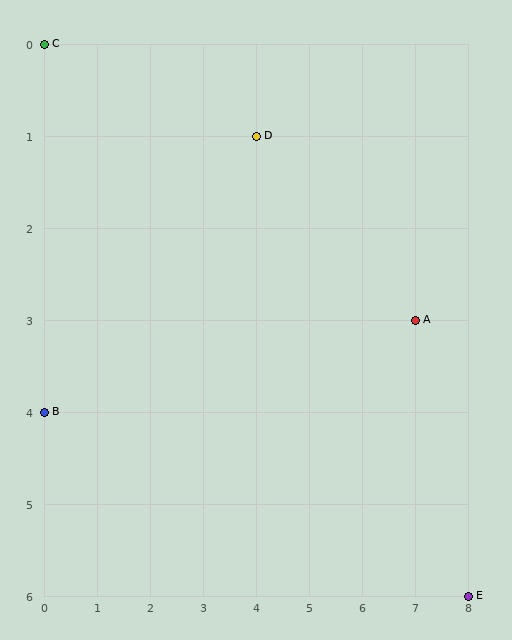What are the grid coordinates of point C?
Point C is at grid coordinates (0, 0).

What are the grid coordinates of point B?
Point B is at grid coordinates (0, 4).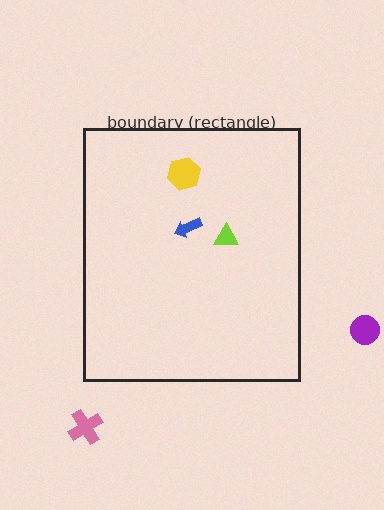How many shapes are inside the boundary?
3 inside, 2 outside.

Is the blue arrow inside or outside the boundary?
Inside.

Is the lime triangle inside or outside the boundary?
Inside.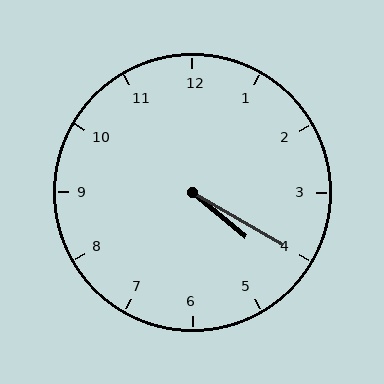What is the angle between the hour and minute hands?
Approximately 10 degrees.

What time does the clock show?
4:20.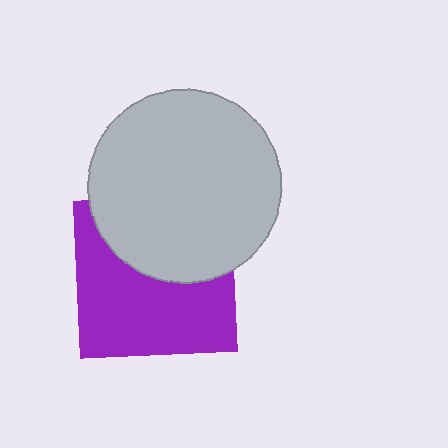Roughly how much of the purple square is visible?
About half of it is visible (roughly 58%).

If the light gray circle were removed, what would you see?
You would see the complete purple square.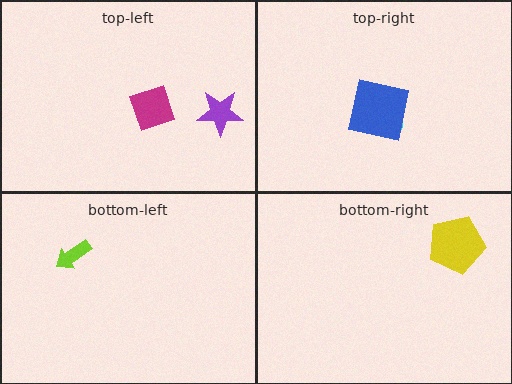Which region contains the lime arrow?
The bottom-left region.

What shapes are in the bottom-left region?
The lime arrow.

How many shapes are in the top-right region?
2.